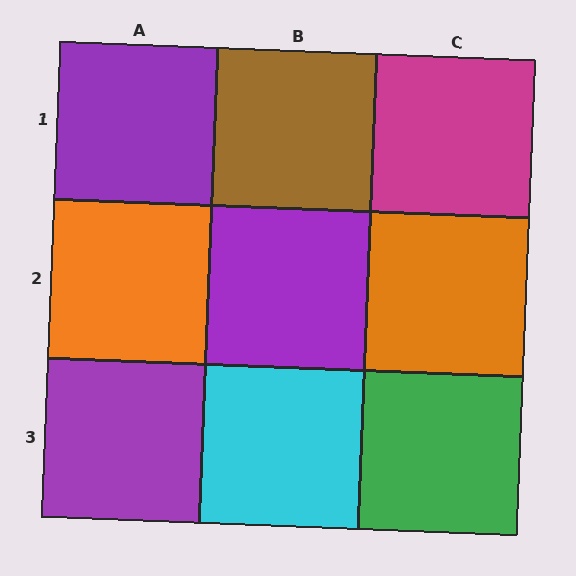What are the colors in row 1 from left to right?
Purple, brown, magenta.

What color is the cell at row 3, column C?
Green.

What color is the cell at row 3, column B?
Cyan.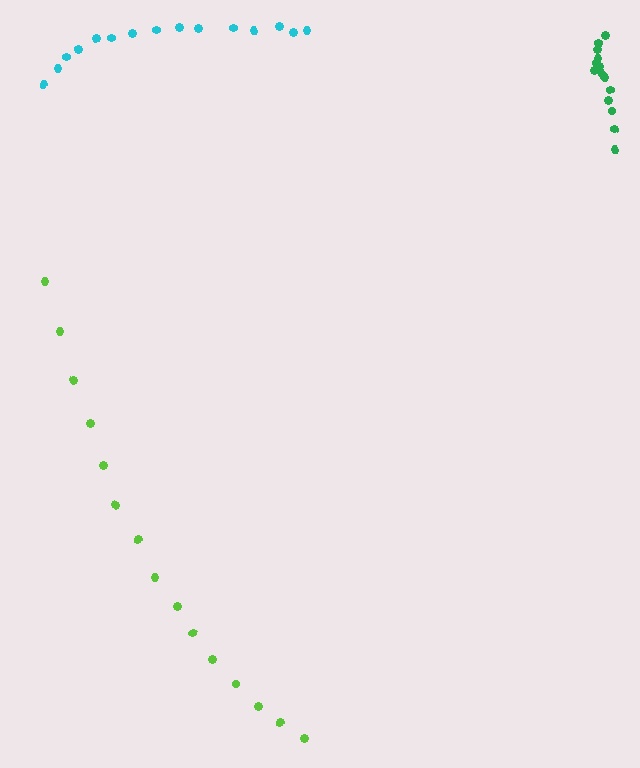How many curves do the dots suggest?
There are 3 distinct paths.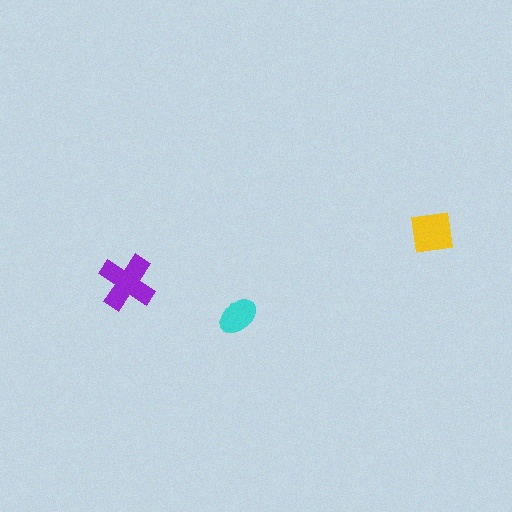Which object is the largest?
The purple cross.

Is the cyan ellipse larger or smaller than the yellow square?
Smaller.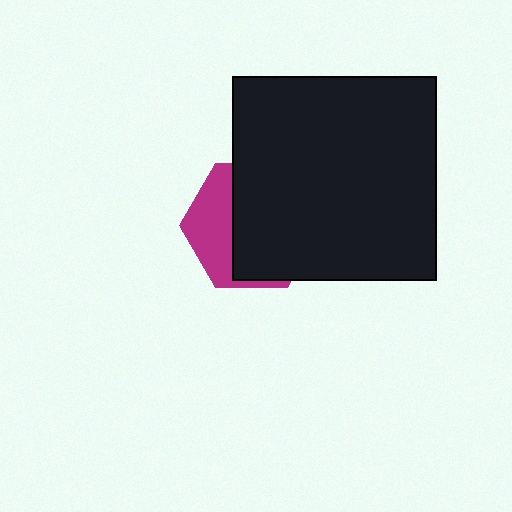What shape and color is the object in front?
The object in front is a black square.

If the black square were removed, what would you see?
You would see the complete magenta hexagon.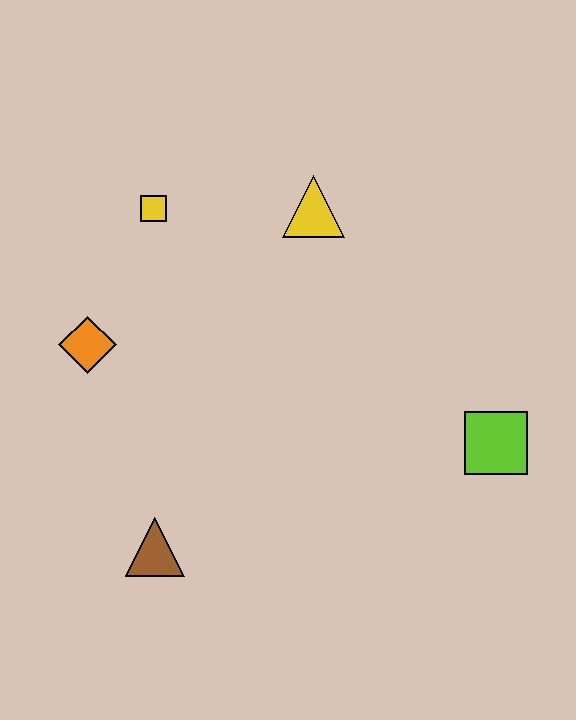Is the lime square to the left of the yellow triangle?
No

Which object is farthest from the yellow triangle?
The brown triangle is farthest from the yellow triangle.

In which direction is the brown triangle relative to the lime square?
The brown triangle is to the left of the lime square.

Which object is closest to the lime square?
The yellow triangle is closest to the lime square.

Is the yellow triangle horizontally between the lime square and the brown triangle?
Yes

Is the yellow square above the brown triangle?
Yes